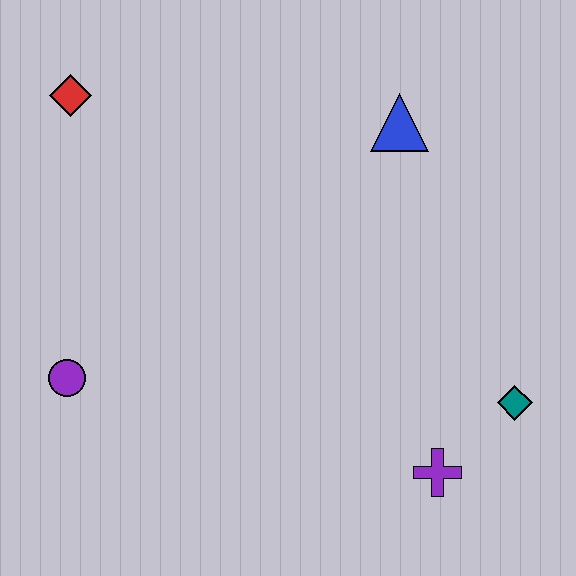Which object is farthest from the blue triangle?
The purple circle is farthest from the blue triangle.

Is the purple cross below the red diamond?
Yes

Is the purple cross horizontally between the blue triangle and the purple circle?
No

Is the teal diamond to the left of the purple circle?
No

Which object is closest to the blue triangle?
The teal diamond is closest to the blue triangle.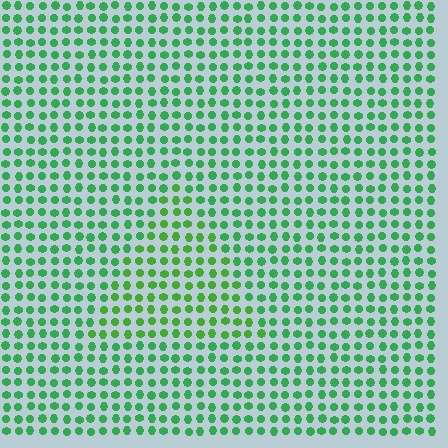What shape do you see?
I see a triangle.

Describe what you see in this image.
The image is filled with small green elements in a uniform arrangement. A triangle-shaped region is visible where the elements are tinted to a slightly different hue, forming a subtle color boundary.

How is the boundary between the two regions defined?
The boundary is defined purely by a slight shift in hue (about 23 degrees). Spacing, size, and orientation are identical on both sides.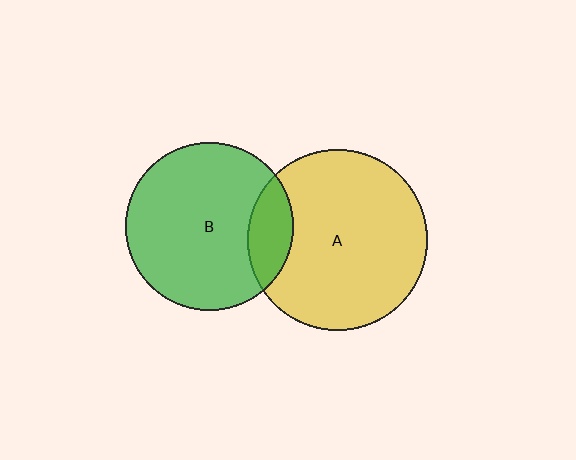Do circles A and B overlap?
Yes.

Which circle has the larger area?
Circle A (yellow).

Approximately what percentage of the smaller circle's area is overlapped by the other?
Approximately 15%.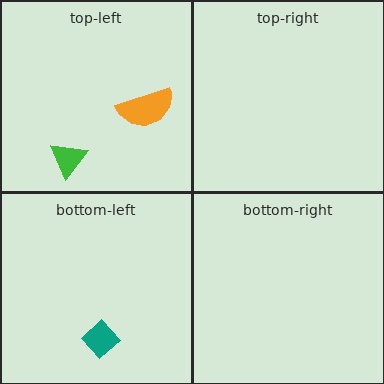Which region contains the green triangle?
The top-left region.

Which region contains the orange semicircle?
The top-left region.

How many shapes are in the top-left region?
2.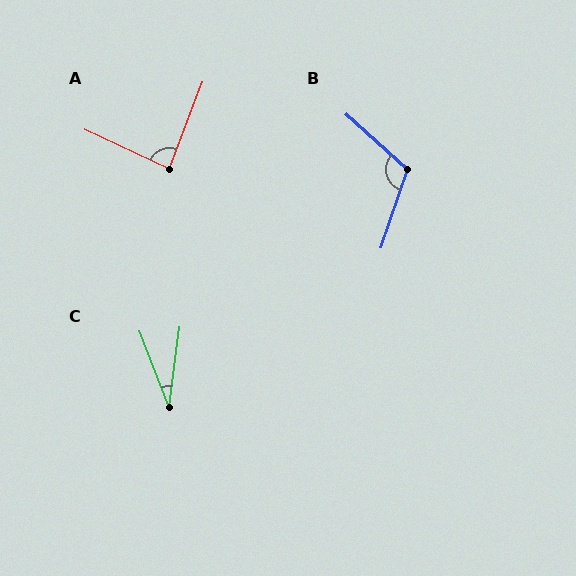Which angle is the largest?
B, at approximately 114 degrees.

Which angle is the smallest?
C, at approximately 28 degrees.